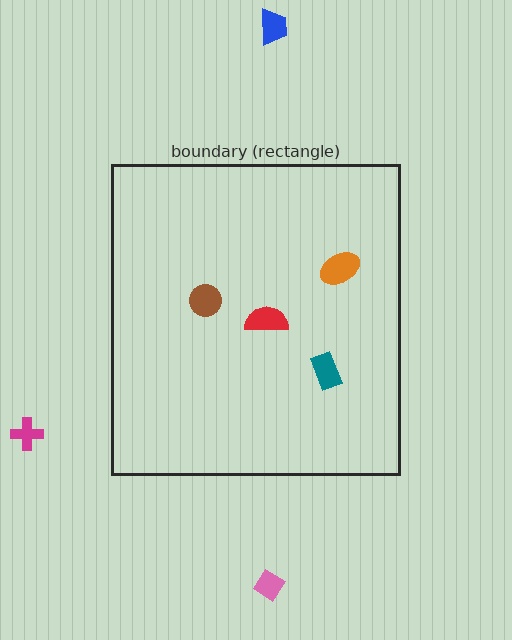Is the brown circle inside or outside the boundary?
Inside.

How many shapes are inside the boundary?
4 inside, 3 outside.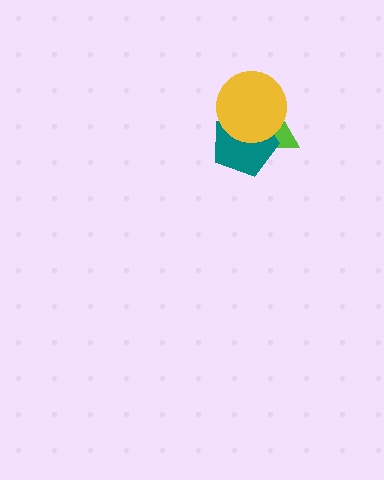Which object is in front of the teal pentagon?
The yellow circle is in front of the teal pentagon.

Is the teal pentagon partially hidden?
Yes, it is partially covered by another shape.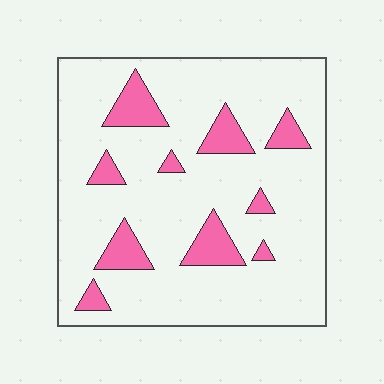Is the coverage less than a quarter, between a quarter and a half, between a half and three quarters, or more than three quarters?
Less than a quarter.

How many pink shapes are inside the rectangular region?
10.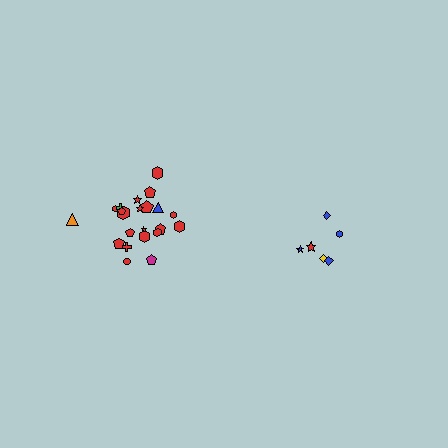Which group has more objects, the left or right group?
The left group.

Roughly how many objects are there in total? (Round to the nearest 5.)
Roughly 30 objects in total.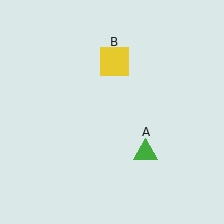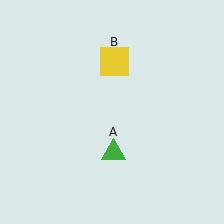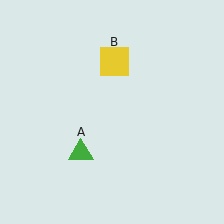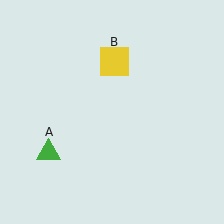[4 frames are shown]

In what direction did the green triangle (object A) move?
The green triangle (object A) moved left.